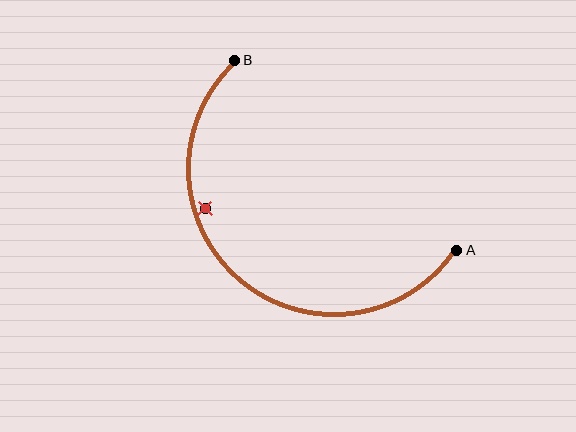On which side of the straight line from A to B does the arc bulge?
The arc bulges below and to the left of the straight line connecting A and B.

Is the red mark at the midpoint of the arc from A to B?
No — the red mark does not lie on the arc at all. It sits slightly inside the curve.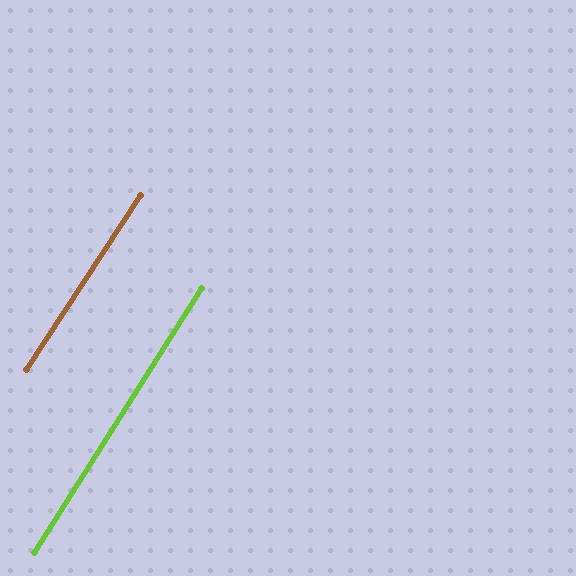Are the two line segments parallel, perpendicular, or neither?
Parallel — their directions differ by only 0.8°.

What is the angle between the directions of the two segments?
Approximately 1 degree.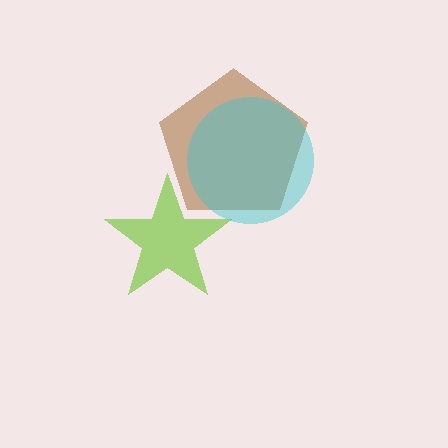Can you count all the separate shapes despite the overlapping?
Yes, there are 3 separate shapes.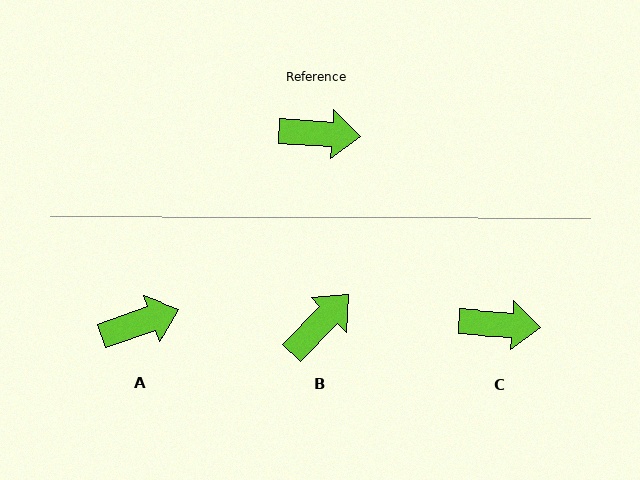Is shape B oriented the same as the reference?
No, it is off by about 50 degrees.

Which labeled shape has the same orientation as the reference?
C.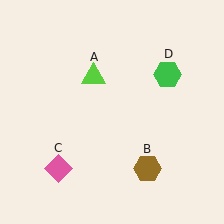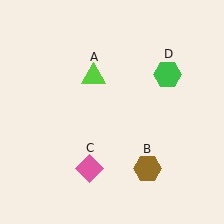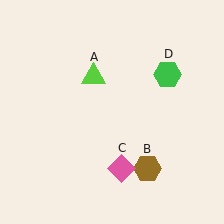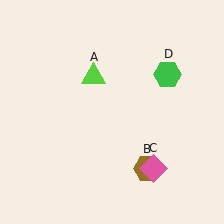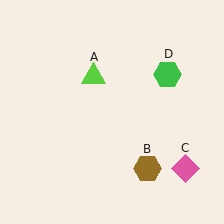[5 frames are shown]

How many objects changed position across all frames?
1 object changed position: pink diamond (object C).